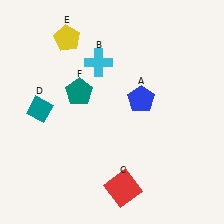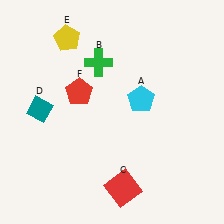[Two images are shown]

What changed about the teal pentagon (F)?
In Image 1, F is teal. In Image 2, it changed to red.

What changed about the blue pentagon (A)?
In Image 1, A is blue. In Image 2, it changed to cyan.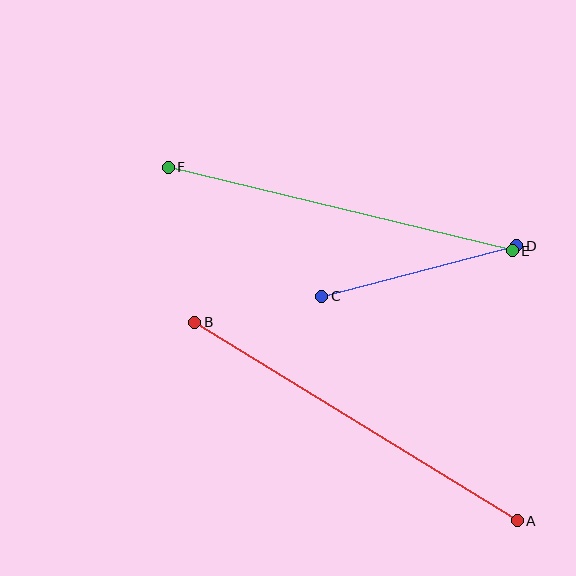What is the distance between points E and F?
The distance is approximately 354 pixels.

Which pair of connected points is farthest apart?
Points A and B are farthest apart.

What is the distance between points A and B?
The distance is approximately 378 pixels.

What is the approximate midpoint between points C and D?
The midpoint is at approximately (419, 271) pixels.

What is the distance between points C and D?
The distance is approximately 202 pixels.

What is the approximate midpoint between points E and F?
The midpoint is at approximately (340, 209) pixels.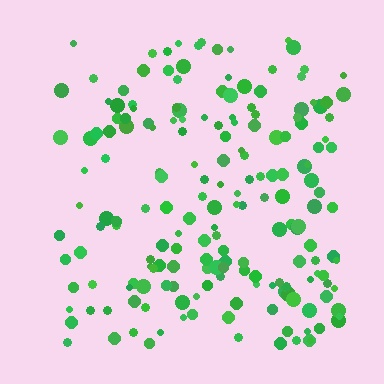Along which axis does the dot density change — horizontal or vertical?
Horizontal.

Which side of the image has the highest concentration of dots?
The right.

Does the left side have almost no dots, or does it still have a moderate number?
Still a moderate number, just noticeably fewer than the right.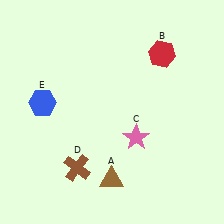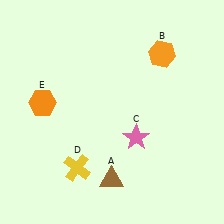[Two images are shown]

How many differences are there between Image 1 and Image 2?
There are 3 differences between the two images.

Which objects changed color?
B changed from red to orange. D changed from brown to yellow. E changed from blue to orange.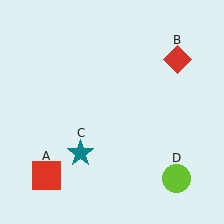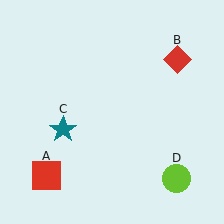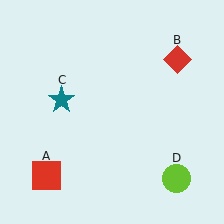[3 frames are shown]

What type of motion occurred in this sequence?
The teal star (object C) rotated clockwise around the center of the scene.